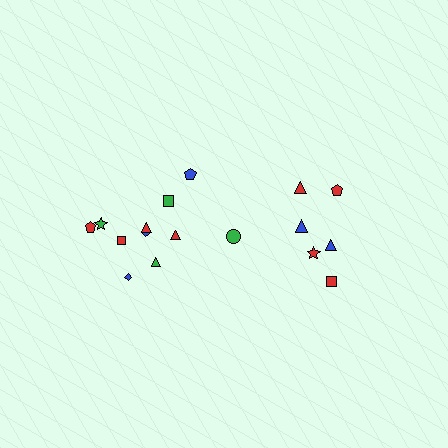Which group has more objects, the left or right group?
The left group.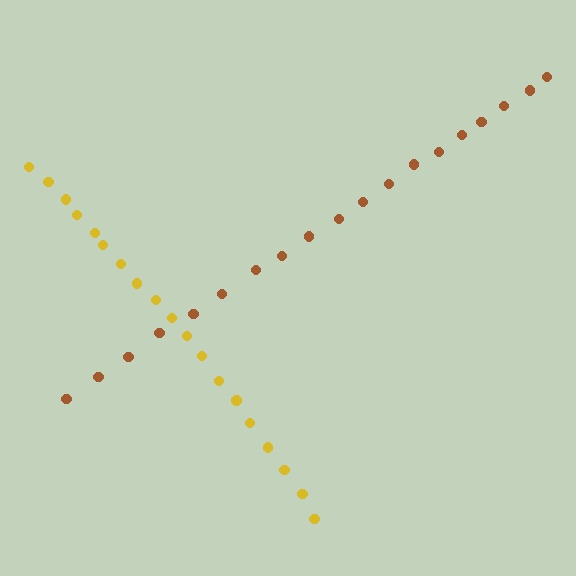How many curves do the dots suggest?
There are 2 distinct paths.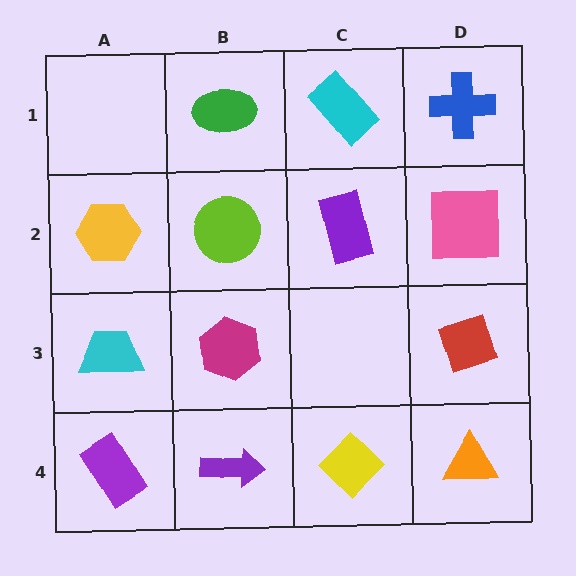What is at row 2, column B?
A lime circle.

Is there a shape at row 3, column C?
No, that cell is empty.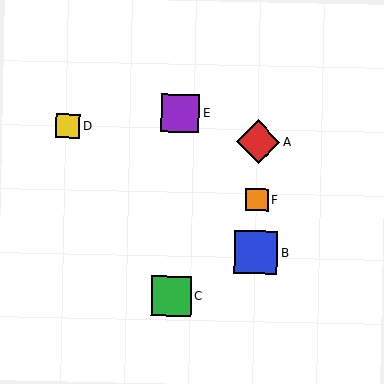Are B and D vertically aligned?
No, B is at x≈256 and D is at x≈68.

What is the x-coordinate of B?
Object B is at x≈256.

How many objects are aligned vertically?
3 objects (A, B, F) are aligned vertically.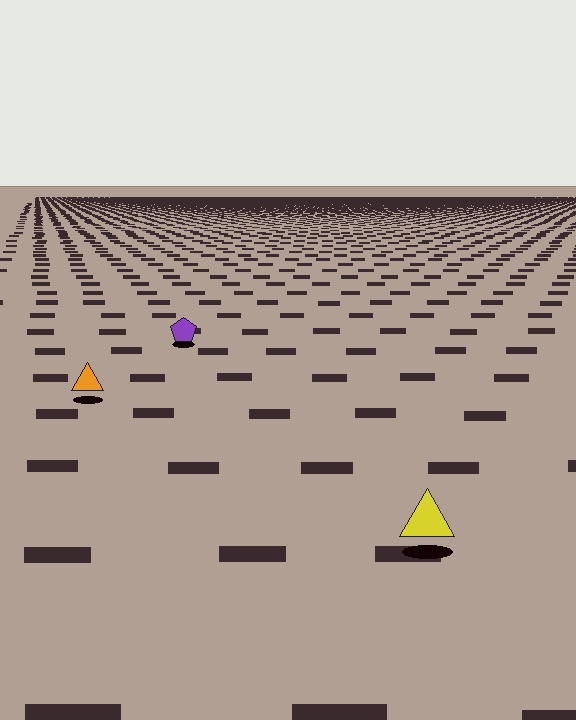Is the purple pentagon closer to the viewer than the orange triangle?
No. The orange triangle is closer — you can tell from the texture gradient: the ground texture is coarser near it.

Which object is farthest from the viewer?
The purple pentagon is farthest from the viewer. It appears smaller and the ground texture around it is denser.